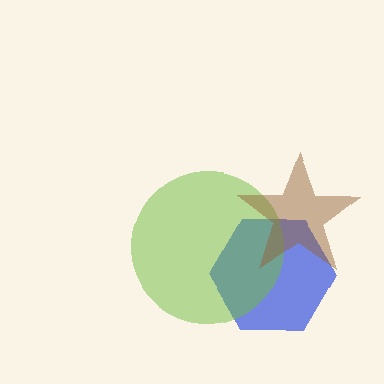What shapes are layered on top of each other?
The layered shapes are: a blue hexagon, a lime circle, a brown star.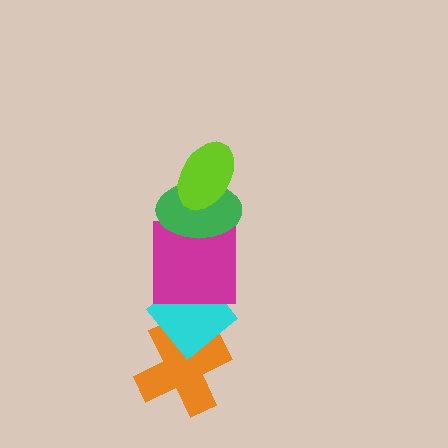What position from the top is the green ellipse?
The green ellipse is 2nd from the top.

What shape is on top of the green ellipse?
The lime ellipse is on top of the green ellipse.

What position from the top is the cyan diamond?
The cyan diamond is 4th from the top.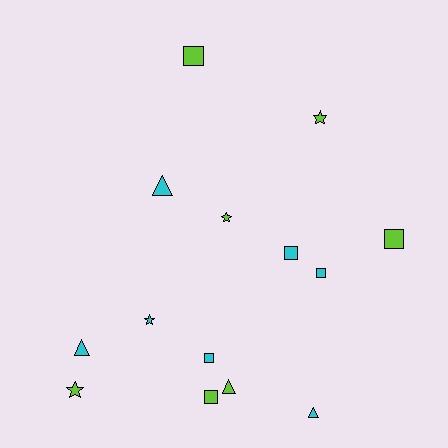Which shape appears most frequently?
Square, with 6 objects.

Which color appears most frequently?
Lime, with 7 objects.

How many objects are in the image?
There are 14 objects.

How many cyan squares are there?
There are 3 cyan squares.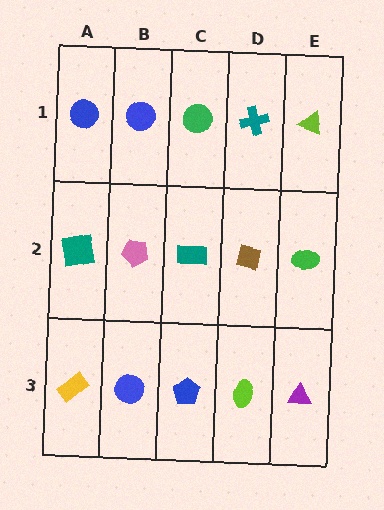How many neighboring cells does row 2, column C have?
4.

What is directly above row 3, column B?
A pink pentagon.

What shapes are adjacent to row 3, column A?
A teal square (row 2, column A), a blue circle (row 3, column B).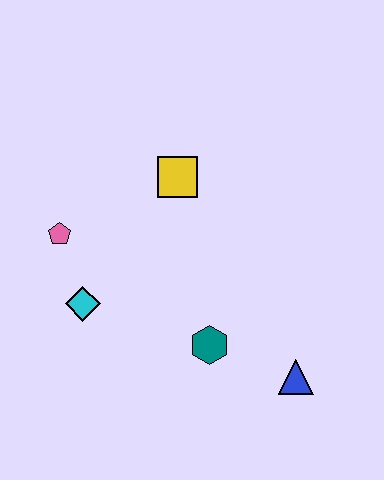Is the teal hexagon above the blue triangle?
Yes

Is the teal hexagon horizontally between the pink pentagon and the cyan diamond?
No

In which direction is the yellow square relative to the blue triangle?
The yellow square is above the blue triangle.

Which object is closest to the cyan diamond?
The pink pentagon is closest to the cyan diamond.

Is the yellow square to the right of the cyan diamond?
Yes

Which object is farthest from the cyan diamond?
The blue triangle is farthest from the cyan diamond.